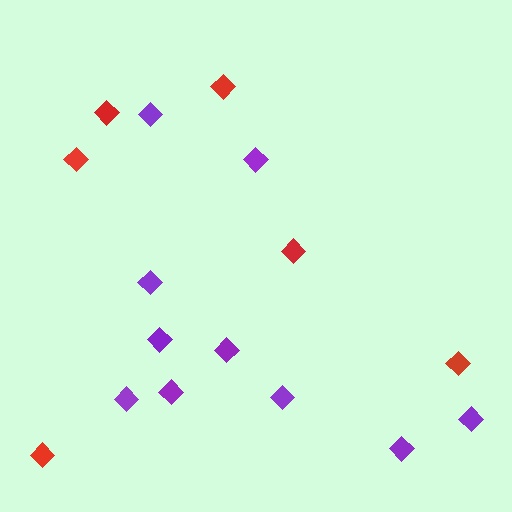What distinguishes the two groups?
There are 2 groups: one group of red diamonds (6) and one group of purple diamonds (10).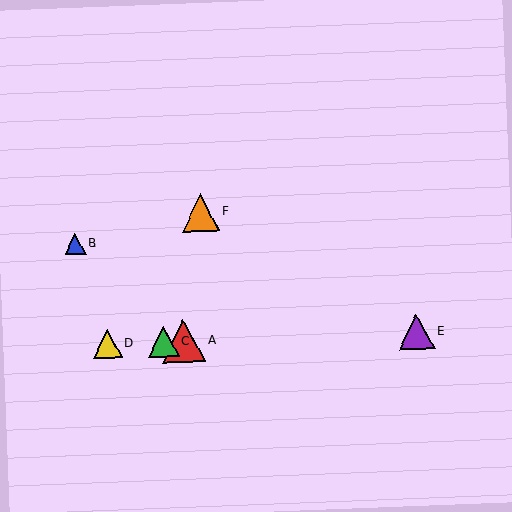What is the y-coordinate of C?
Object C is at y≈342.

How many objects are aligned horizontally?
4 objects (A, C, D, E) are aligned horizontally.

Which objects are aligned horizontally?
Objects A, C, D, E are aligned horizontally.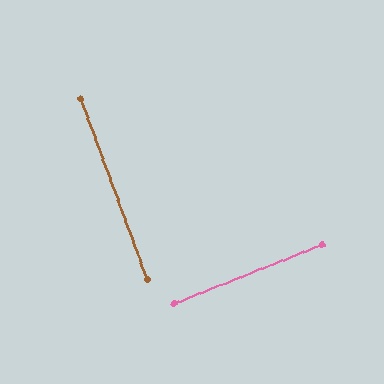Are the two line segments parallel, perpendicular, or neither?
Perpendicular — they meet at approximately 89°.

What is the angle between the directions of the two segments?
Approximately 89 degrees.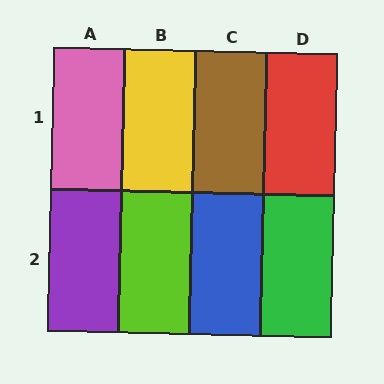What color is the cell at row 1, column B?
Yellow.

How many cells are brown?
1 cell is brown.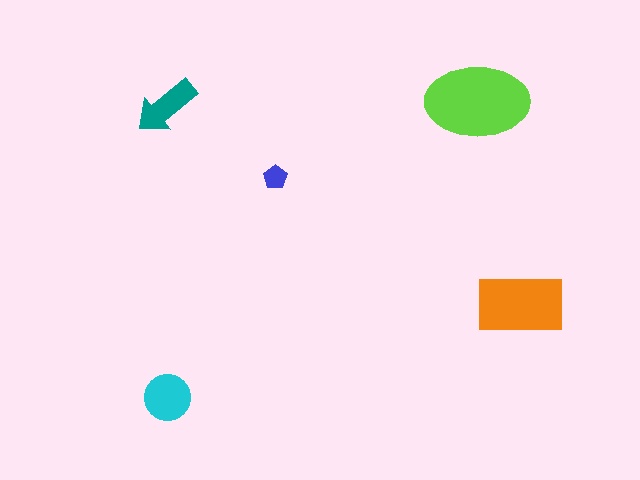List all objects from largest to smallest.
The lime ellipse, the orange rectangle, the cyan circle, the teal arrow, the blue pentagon.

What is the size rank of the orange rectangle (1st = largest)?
2nd.